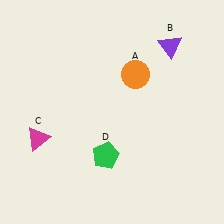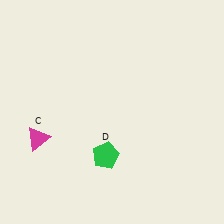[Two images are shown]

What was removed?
The purple triangle (B), the orange circle (A) were removed in Image 2.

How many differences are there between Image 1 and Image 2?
There are 2 differences between the two images.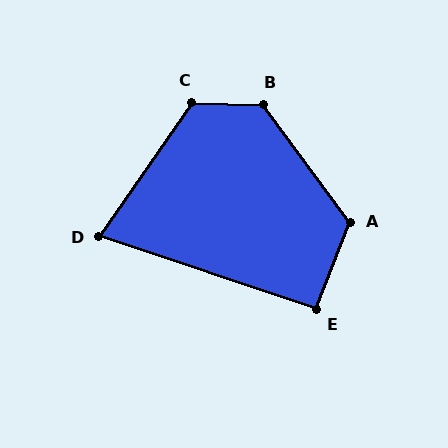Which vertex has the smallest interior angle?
D, at approximately 74 degrees.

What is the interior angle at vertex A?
Approximately 123 degrees (obtuse).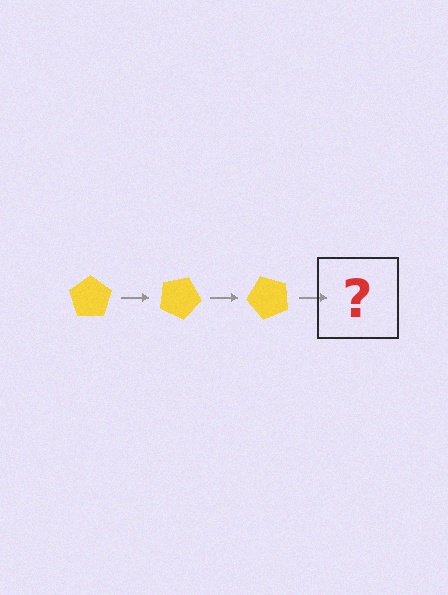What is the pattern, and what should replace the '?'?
The pattern is that the pentagon rotates 25 degrees each step. The '?' should be a yellow pentagon rotated 75 degrees.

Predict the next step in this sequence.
The next step is a yellow pentagon rotated 75 degrees.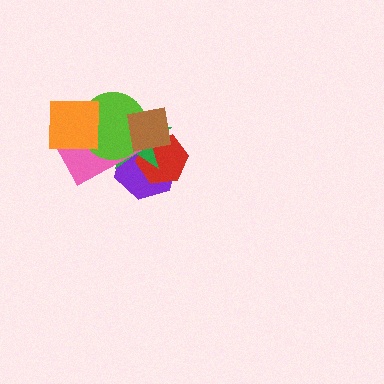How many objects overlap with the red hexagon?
3 objects overlap with the red hexagon.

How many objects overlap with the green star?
5 objects overlap with the green star.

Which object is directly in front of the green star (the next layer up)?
The pink rectangle is directly in front of the green star.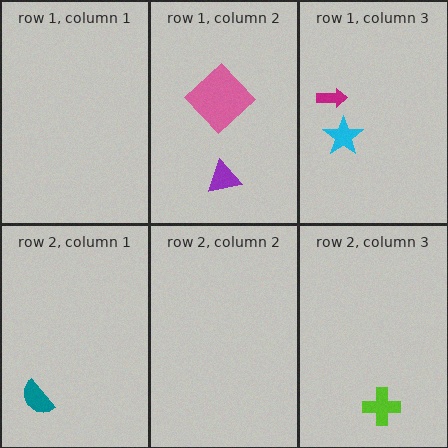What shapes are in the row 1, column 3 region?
The cyan star, the magenta arrow.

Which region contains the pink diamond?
The row 1, column 2 region.